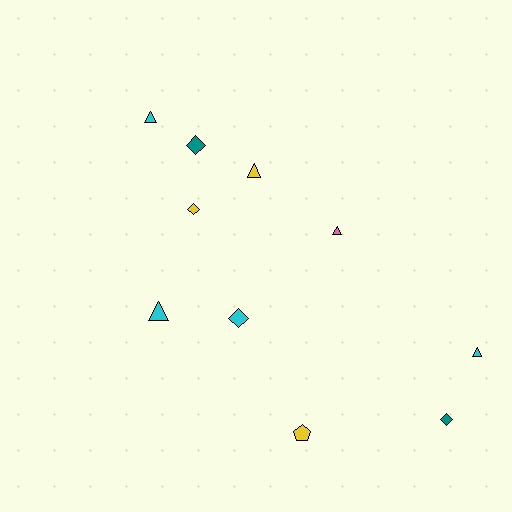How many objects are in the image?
There are 10 objects.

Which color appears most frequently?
Cyan, with 4 objects.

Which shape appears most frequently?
Triangle, with 5 objects.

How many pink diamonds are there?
There are no pink diamonds.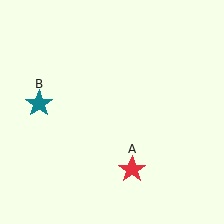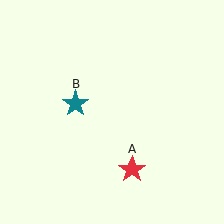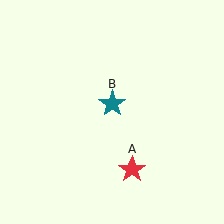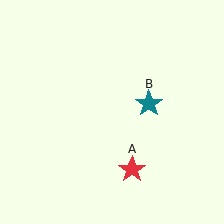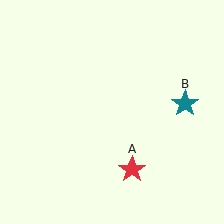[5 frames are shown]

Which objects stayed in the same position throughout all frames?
Red star (object A) remained stationary.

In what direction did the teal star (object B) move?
The teal star (object B) moved right.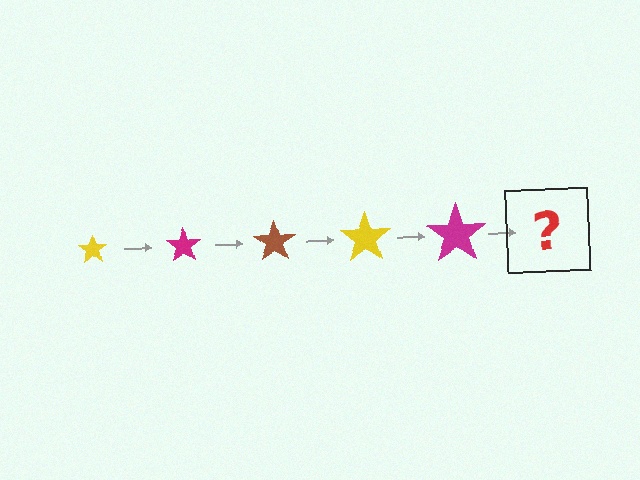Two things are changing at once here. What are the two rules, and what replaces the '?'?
The two rules are that the star grows larger each step and the color cycles through yellow, magenta, and brown. The '?' should be a brown star, larger than the previous one.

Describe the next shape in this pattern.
It should be a brown star, larger than the previous one.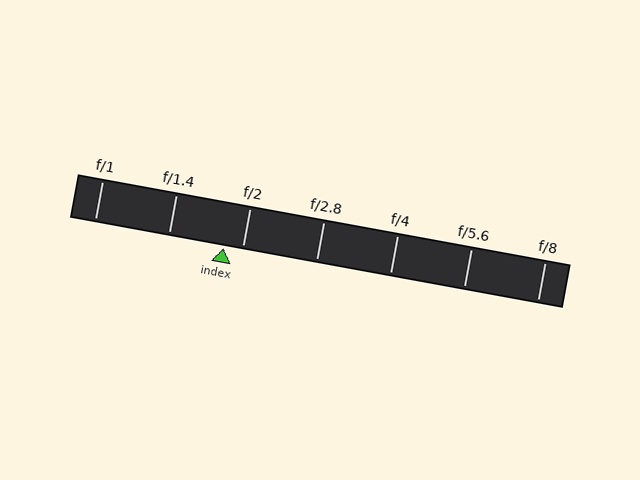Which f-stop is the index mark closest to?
The index mark is closest to f/2.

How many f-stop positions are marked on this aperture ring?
There are 7 f-stop positions marked.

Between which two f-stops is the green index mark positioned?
The index mark is between f/1.4 and f/2.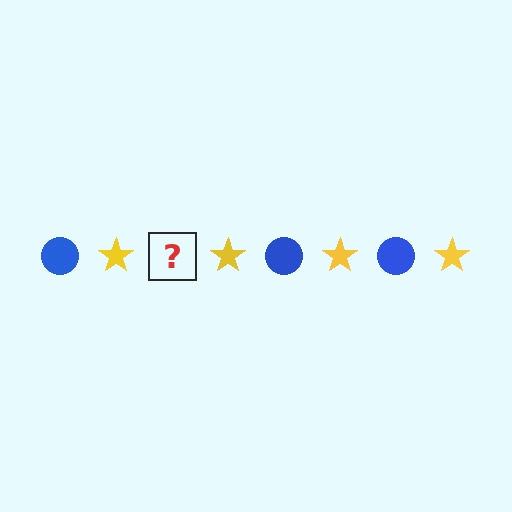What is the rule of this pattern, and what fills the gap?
The rule is that the pattern alternates between blue circle and yellow star. The gap should be filled with a blue circle.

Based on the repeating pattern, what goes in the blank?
The blank should be a blue circle.